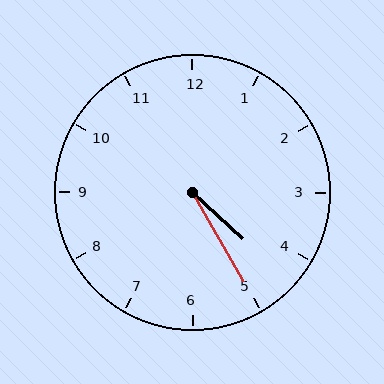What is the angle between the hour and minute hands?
Approximately 18 degrees.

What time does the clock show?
4:25.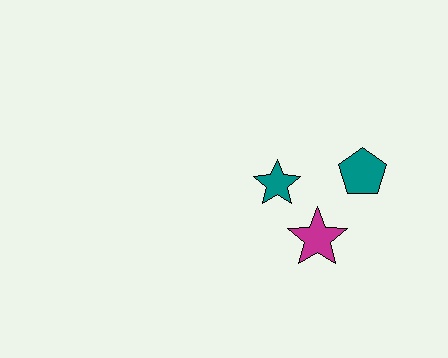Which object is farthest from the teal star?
The teal pentagon is farthest from the teal star.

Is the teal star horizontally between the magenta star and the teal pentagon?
No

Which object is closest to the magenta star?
The teal star is closest to the magenta star.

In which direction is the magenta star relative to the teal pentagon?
The magenta star is below the teal pentagon.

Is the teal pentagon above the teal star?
Yes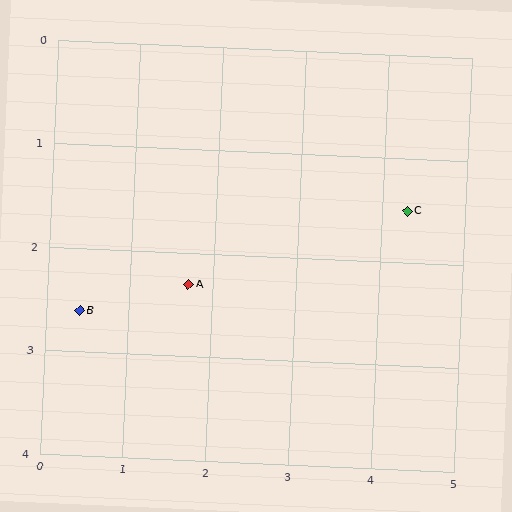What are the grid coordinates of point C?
Point C is at approximately (4.3, 1.5).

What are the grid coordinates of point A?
Point A is at approximately (1.7, 2.3).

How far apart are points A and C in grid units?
Points A and C are about 2.7 grid units apart.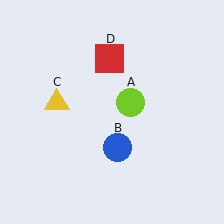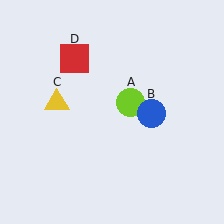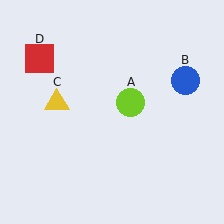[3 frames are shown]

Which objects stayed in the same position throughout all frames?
Lime circle (object A) and yellow triangle (object C) remained stationary.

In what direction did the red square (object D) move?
The red square (object D) moved left.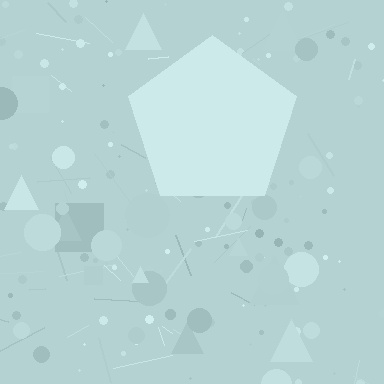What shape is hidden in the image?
A pentagon is hidden in the image.